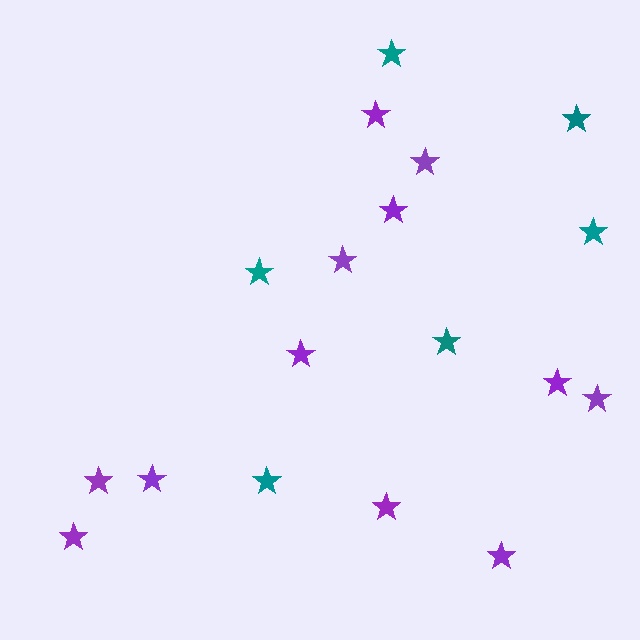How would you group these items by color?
There are 2 groups: one group of teal stars (6) and one group of purple stars (12).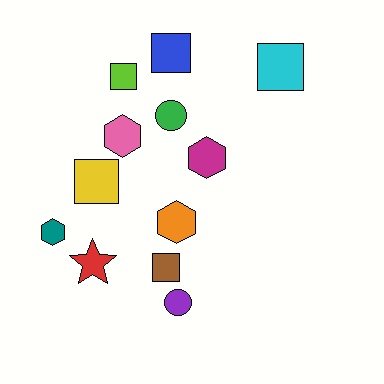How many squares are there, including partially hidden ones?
There are 5 squares.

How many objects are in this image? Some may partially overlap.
There are 12 objects.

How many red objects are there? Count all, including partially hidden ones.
There is 1 red object.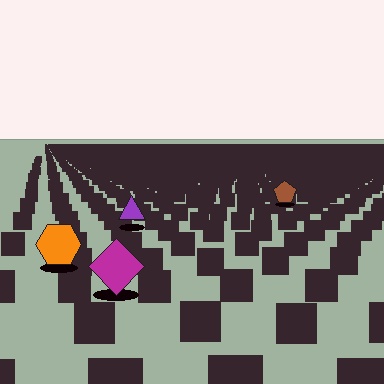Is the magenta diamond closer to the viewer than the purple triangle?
Yes. The magenta diamond is closer — you can tell from the texture gradient: the ground texture is coarser near it.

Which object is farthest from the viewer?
The brown pentagon is farthest from the viewer. It appears smaller and the ground texture around it is denser.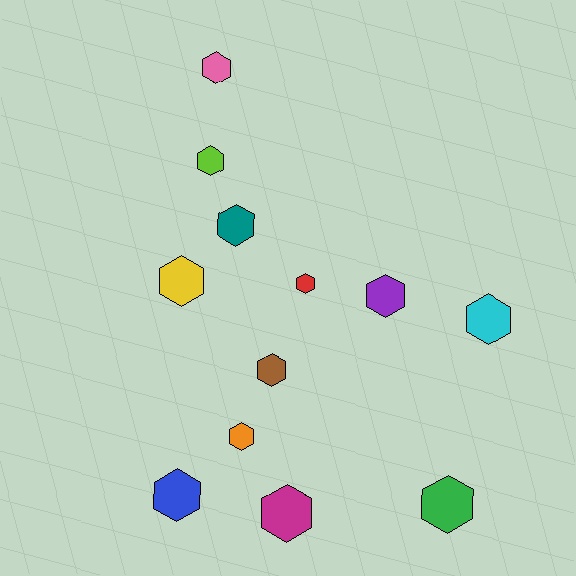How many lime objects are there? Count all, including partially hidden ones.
There is 1 lime object.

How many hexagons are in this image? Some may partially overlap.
There are 12 hexagons.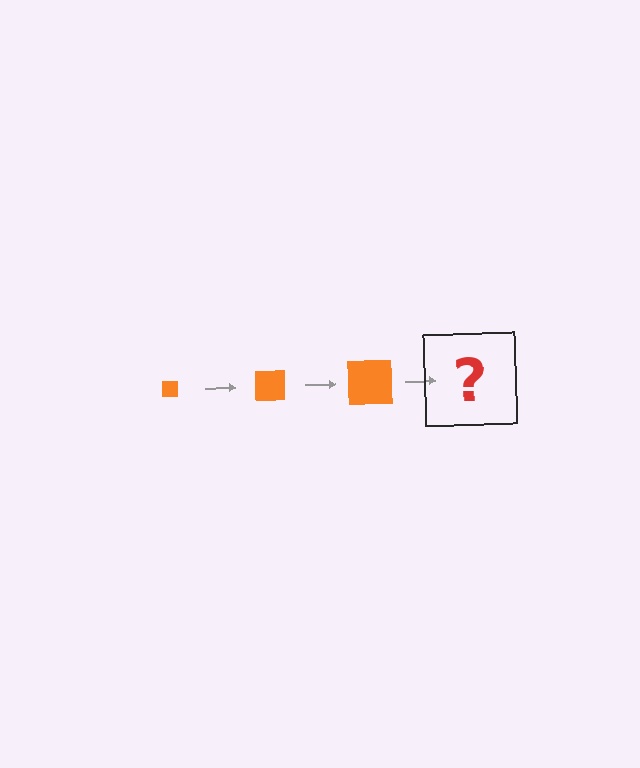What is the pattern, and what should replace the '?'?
The pattern is that the square gets progressively larger each step. The '?' should be an orange square, larger than the previous one.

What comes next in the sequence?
The next element should be an orange square, larger than the previous one.